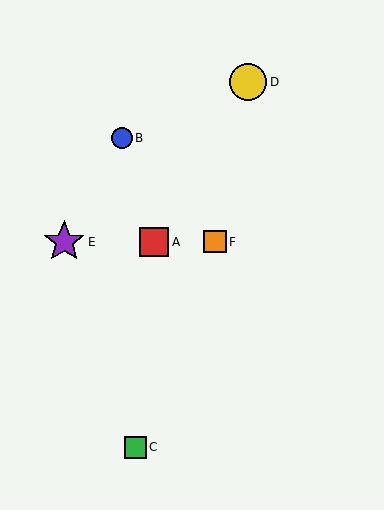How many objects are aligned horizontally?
3 objects (A, E, F) are aligned horizontally.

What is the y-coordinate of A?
Object A is at y≈242.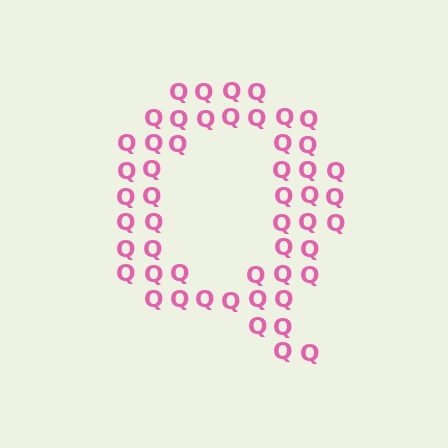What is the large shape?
The large shape is the letter Q.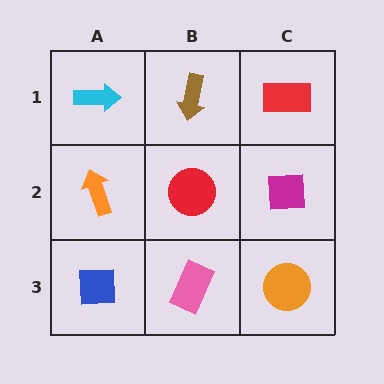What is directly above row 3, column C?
A magenta square.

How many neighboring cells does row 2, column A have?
3.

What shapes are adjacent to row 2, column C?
A red rectangle (row 1, column C), an orange circle (row 3, column C), a red circle (row 2, column B).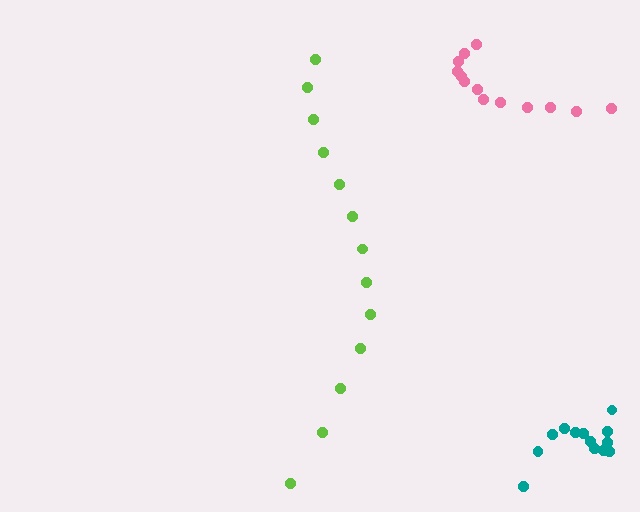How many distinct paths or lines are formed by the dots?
There are 3 distinct paths.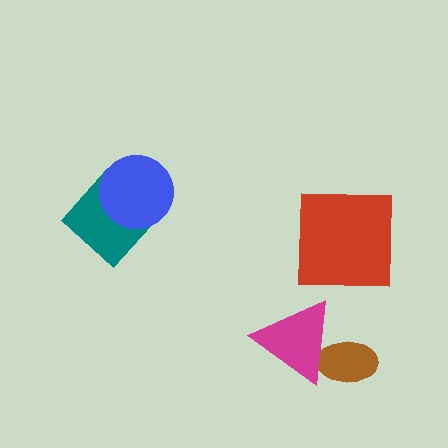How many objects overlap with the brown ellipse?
1 object overlaps with the brown ellipse.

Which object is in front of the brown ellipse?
The magenta triangle is in front of the brown ellipse.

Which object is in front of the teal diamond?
The blue circle is in front of the teal diamond.